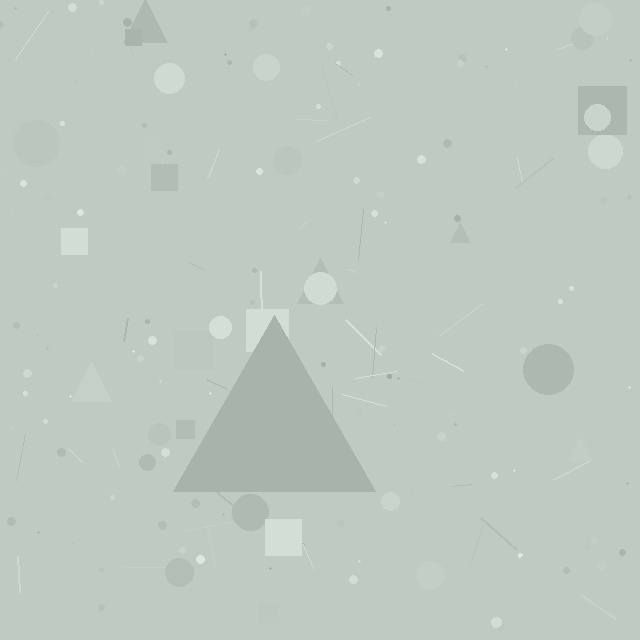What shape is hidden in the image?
A triangle is hidden in the image.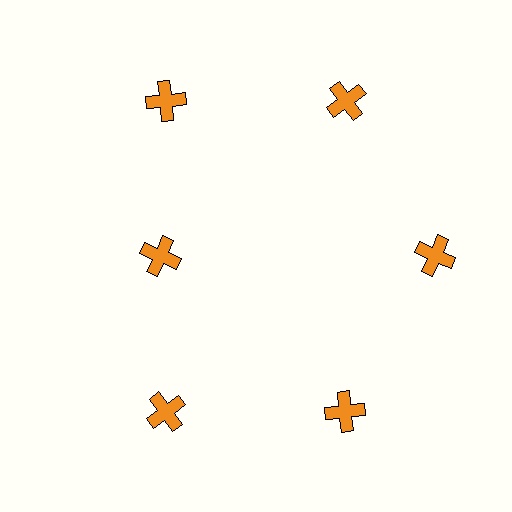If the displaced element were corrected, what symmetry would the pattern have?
It would have 6-fold rotational symmetry — the pattern would map onto itself every 60 degrees.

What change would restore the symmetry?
The symmetry would be restored by moving it outward, back onto the ring so that all 6 crosses sit at equal angles and equal distance from the center.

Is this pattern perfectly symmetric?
No. The 6 orange crosses are arranged in a ring, but one element near the 9 o'clock position is pulled inward toward the center, breaking the 6-fold rotational symmetry.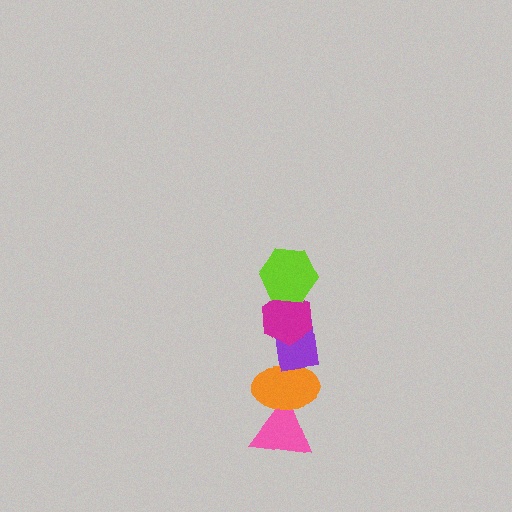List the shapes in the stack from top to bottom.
From top to bottom: the lime hexagon, the magenta hexagon, the purple rectangle, the orange ellipse, the pink triangle.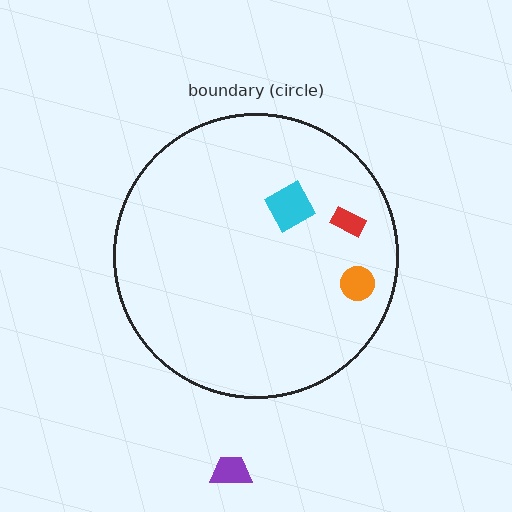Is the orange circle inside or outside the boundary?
Inside.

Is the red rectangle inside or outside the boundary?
Inside.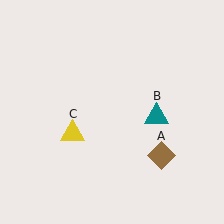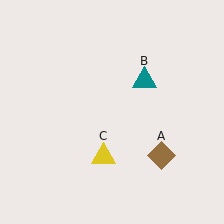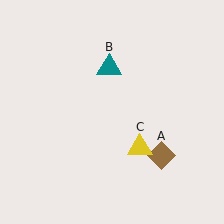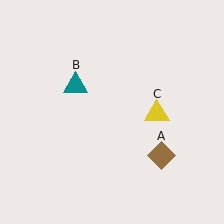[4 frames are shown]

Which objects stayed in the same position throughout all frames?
Brown diamond (object A) remained stationary.